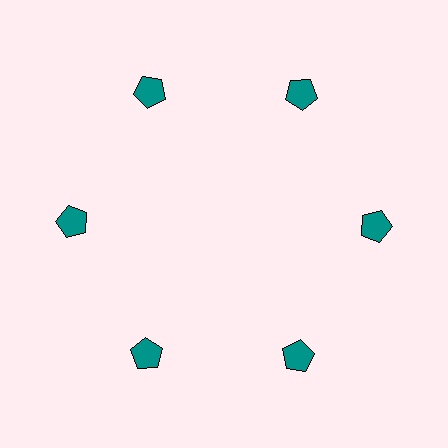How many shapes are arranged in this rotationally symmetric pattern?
There are 6 shapes, arranged in 6 groups of 1.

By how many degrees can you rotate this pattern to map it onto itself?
The pattern maps onto itself every 60 degrees of rotation.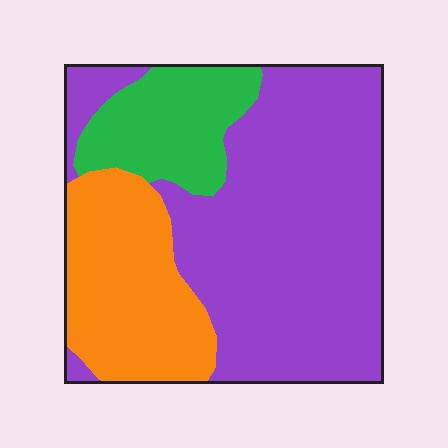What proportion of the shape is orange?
Orange covers roughly 25% of the shape.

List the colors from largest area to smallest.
From largest to smallest: purple, orange, green.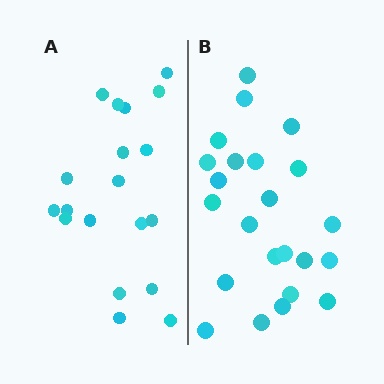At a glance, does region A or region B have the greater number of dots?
Region B (the right region) has more dots.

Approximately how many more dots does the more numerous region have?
Region B has about 4 more dots than region A.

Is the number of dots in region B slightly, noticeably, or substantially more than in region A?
Region B has only slightly more — the two regions are fairly close. The ratio is roughly 1.2 to 1.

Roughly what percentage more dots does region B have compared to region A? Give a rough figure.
About 20% more.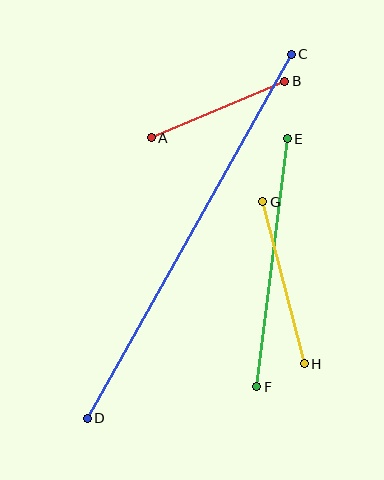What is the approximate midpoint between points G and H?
The midpoint is at approximately (283, 283) pixels.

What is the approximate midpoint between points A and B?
The midpoint is at approximately (218, 110) pixels.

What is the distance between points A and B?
The distance is approximately 145 pixels.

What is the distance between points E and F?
The distance is approximately 250 pixels.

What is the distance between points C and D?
The distance is approximately 417 pixels.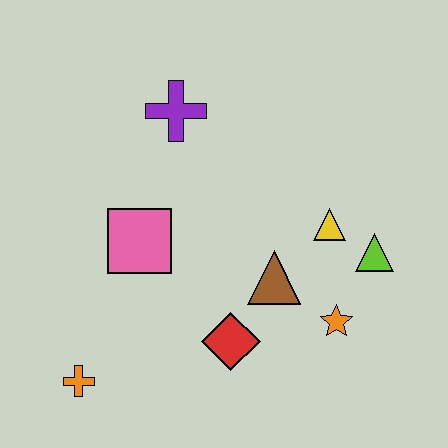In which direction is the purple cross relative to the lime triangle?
The purple cross is to the left of the lime triangle.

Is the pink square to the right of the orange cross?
Yes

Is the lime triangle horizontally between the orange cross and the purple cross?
No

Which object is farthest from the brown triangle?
The orange cross is farthest from the brown triangle.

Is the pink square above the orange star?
Yes